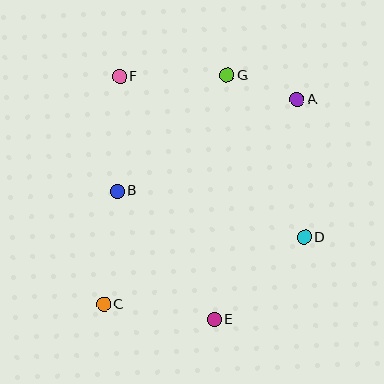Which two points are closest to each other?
Points A and G are closest to each other.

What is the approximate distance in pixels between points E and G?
The distance between E and G is approximately 245 pixels.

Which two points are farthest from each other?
Points A and C are farthest from each other.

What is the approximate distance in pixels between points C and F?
The distance between C and F is approximately 228 pixels.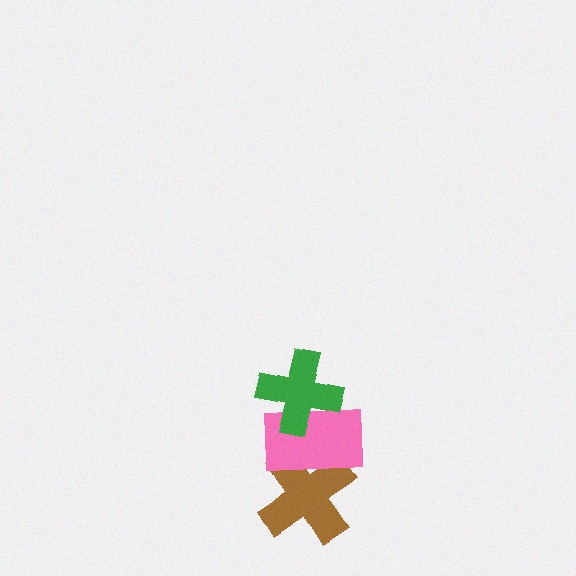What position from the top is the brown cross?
The brown cross is 3rd from the top.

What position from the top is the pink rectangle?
The pink rectangle is 2nd from the top.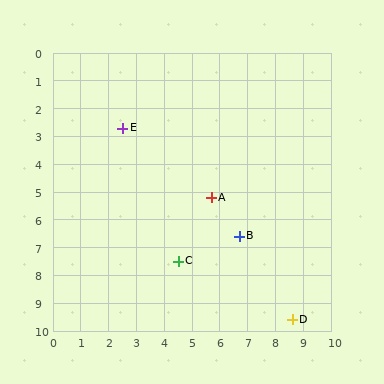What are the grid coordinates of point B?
Point B is at approximately (6.7, 6.6).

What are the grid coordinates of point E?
Point E is at approximately (2.5, 2.7).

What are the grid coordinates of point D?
Point D is at approximately (8.6, 9.6).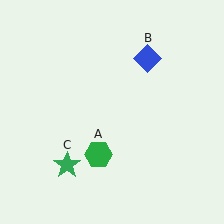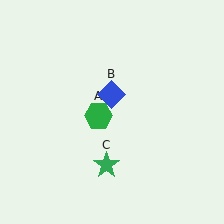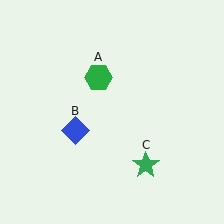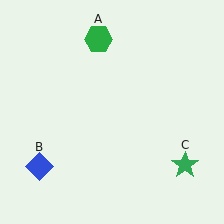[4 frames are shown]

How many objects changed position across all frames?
3 objects changed position: green hexagon (object A), blue diamond (object B), green star (object C).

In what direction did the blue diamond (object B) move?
The blue diamond (object B) moved down and to the left.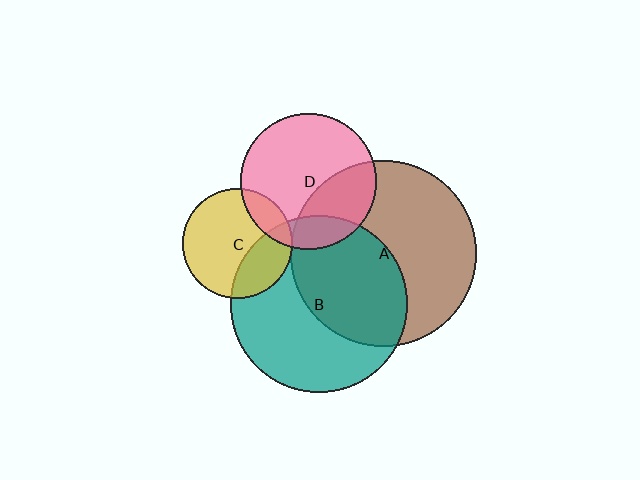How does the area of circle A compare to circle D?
Approximately 1.9 times.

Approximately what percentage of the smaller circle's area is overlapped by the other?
Approximately 15%.